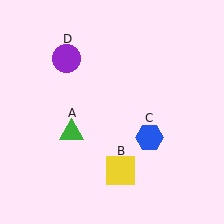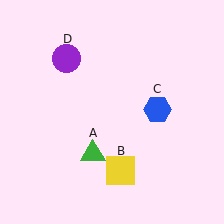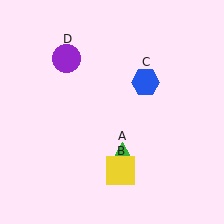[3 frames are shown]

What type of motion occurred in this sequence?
The green triangle (object A), blue hexagon (object C) rotated counterclockwise around the center of the scene.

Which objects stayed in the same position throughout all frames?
Yellow square (object B) and purple circle (object D) remained stationary.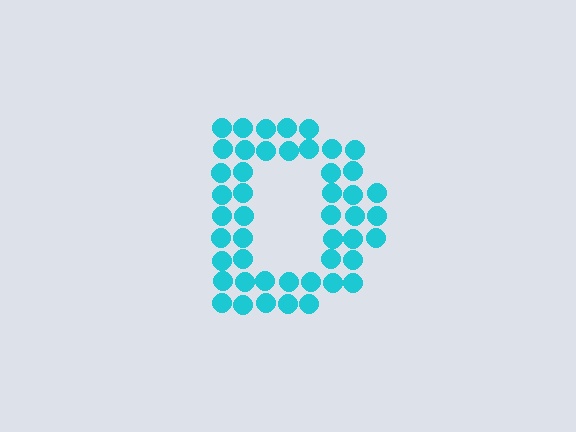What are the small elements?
The small elements are circles.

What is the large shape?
The large shape is the letter D.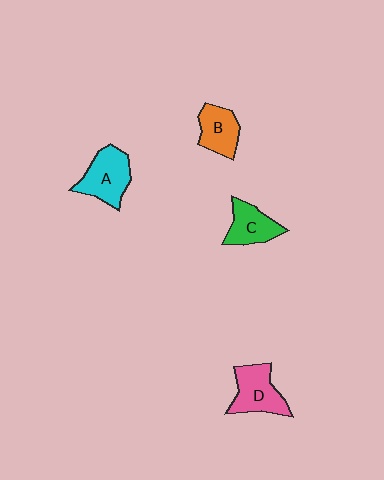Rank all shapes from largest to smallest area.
From largest to smallest: A (cyan), D (pink), C (green), B (orange).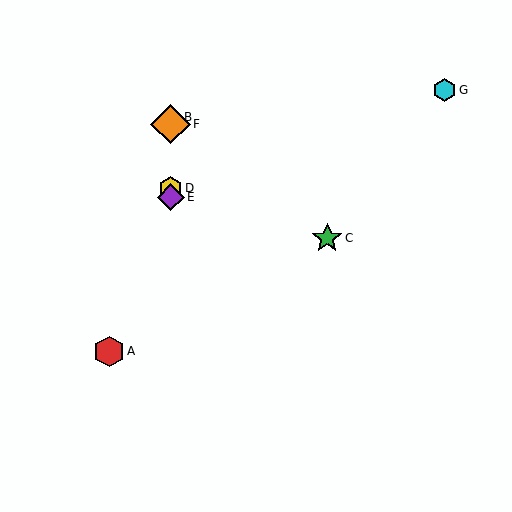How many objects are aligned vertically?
4 objects (B, D, E, F) are aligned vertically.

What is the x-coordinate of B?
Object B is at x≈171.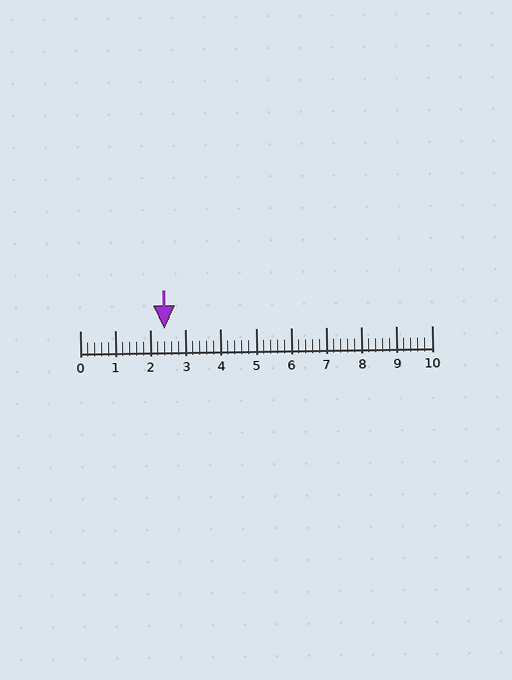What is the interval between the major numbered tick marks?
The major tick marks are spaced 1 units apart.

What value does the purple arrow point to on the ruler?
The purple arrow points to approximately 2.4.